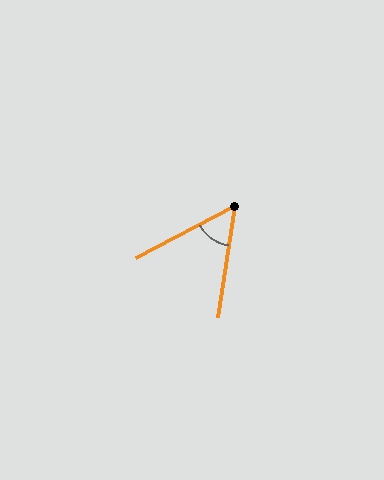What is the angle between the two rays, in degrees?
Approximately 53 degrees.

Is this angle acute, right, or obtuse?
It is acute.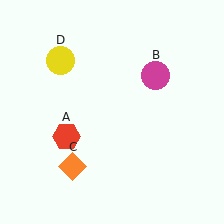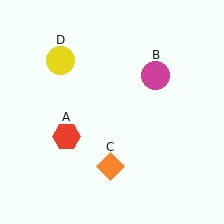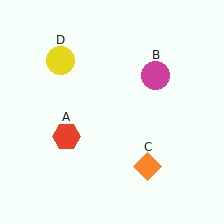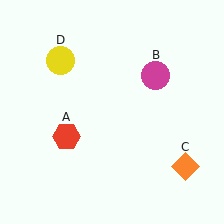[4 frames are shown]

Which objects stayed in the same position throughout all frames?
Red hexagon (object A) and magenta circle (object B) and yellow circle (object D) remained stationary.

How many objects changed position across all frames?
1 object changed position: orange diamond (object C).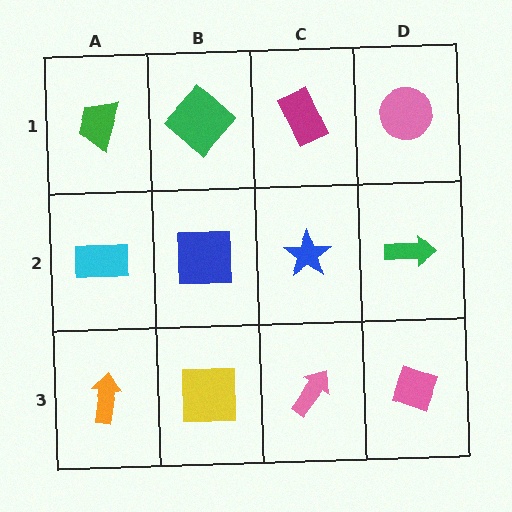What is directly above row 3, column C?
A blue star.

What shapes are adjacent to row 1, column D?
A green arrow (row 2, column D), a magenta rectangle (row 1, column C).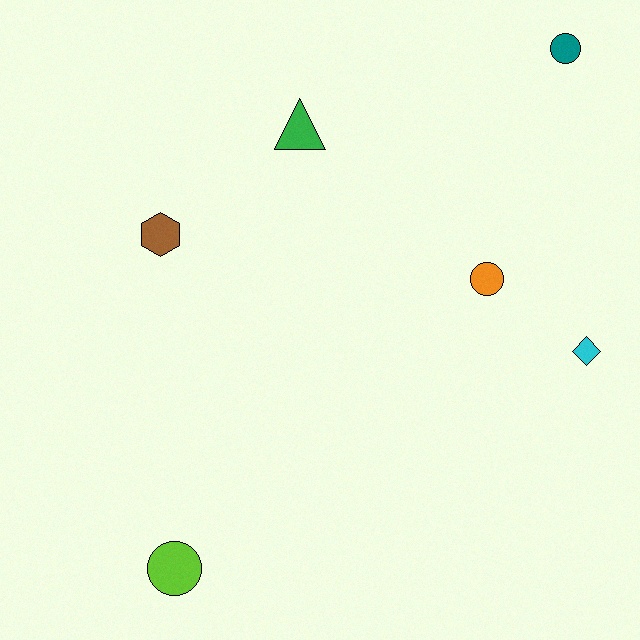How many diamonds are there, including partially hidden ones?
There is 1 diamond.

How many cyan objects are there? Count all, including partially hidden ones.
There is 1 cyan object.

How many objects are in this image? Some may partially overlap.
There are 6 objects.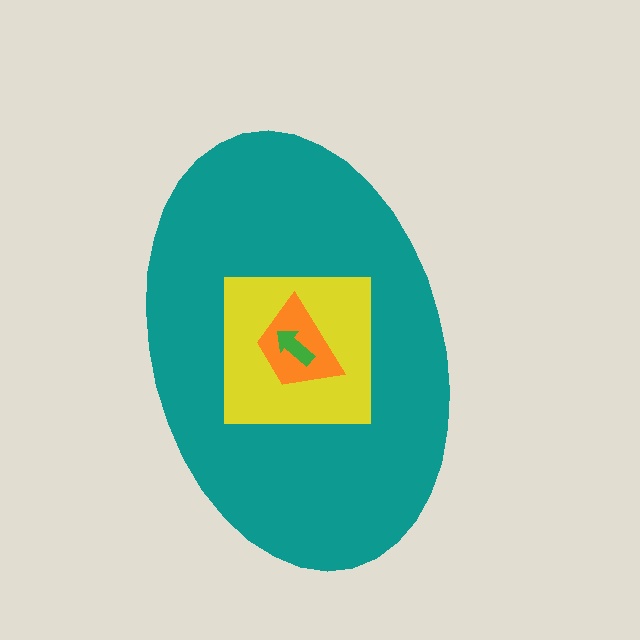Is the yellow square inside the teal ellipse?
Yes.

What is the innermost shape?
The green arrow.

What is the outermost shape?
The teal ellipse.